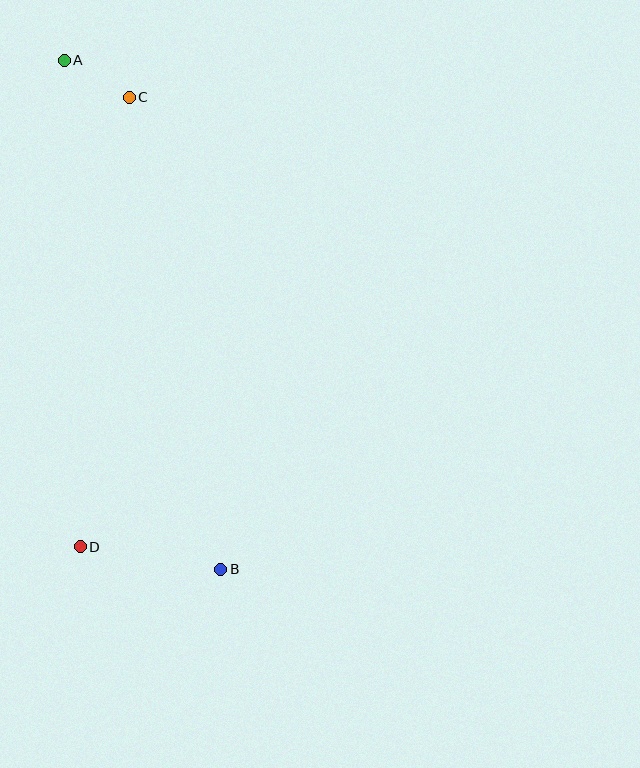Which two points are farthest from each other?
Points A and B are farthest from each other.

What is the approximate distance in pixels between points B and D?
The distance between B and D is approximately 142 pixels.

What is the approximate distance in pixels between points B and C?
The distance between B and C is approximately 481 pixels.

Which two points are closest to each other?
Points A and C are closest to each other.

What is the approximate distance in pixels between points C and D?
The distance between C and D is approximately 452 pixels.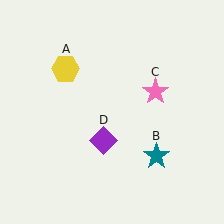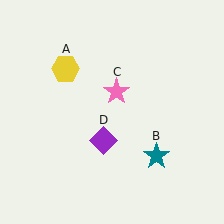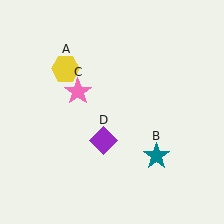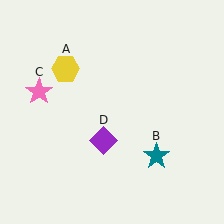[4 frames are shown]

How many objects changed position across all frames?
1 object changed position: pink star (object C).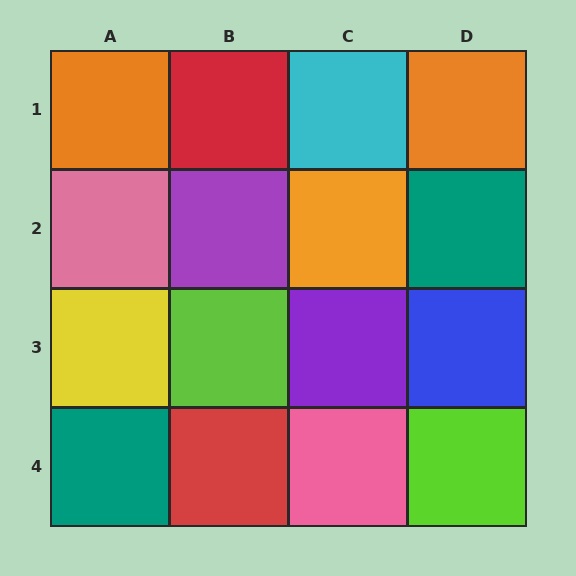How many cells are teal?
2 cells are teal.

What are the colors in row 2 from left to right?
Pink, purple, orange, teal.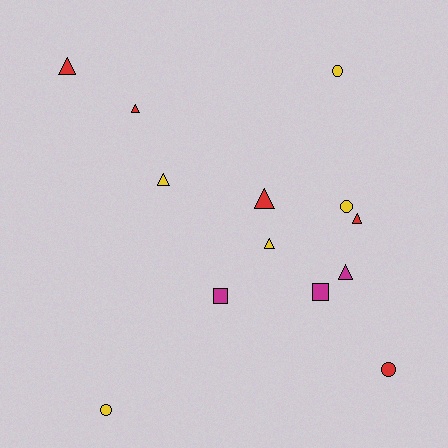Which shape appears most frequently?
Triangle, with 7 objects.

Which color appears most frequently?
Yellow, with 5 objects.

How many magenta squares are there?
There are 2 magenta squares.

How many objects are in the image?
There are 13 objects.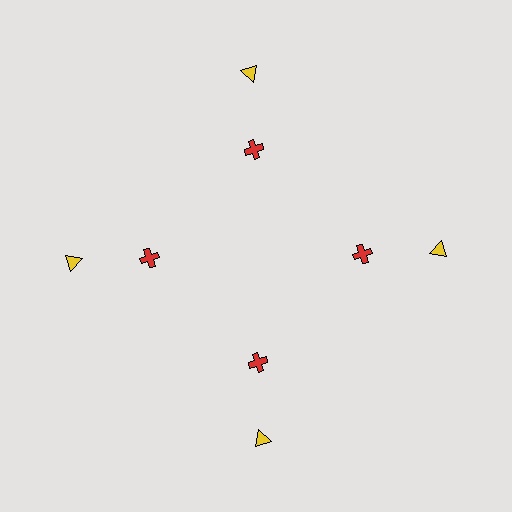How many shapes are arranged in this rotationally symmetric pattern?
There are 8 shapes, arranged in 4 groups of 2.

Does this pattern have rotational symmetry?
Yes, this pattern has 4-fold rotational symmetry. It looks the same after rotating 90 degrees around the center.